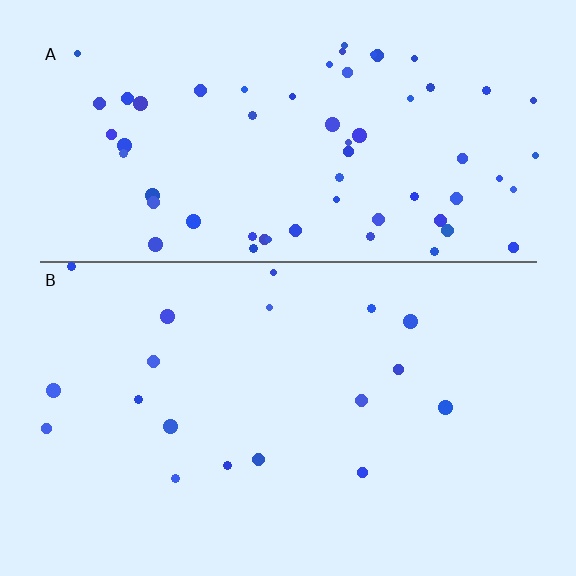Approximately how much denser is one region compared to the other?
Approximately 3.4× — region A over region B.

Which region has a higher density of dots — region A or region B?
A (the top).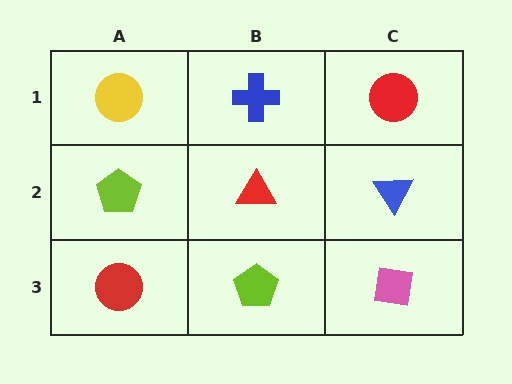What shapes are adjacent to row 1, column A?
A lime pentagon (row 2, column A), a blue cross (row 1, column B).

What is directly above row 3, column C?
A blue triangle.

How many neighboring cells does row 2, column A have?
3.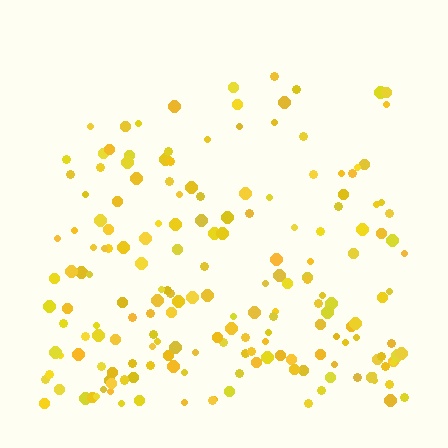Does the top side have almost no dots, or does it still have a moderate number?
Still a moderate number, just noticeably fewer than the bottom.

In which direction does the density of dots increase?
From top to bottom, with the bottom side densest.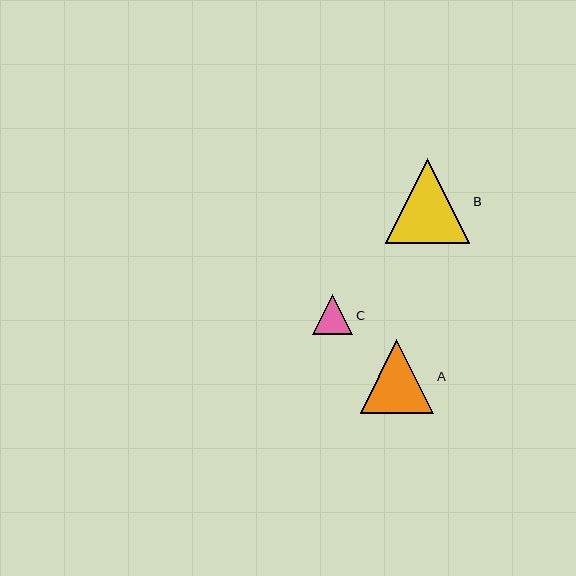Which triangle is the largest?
Triangle B is the largest with a size of approximately 84 pixels.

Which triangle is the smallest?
Triangle C is the smallest with a size of approximately 40 pixels.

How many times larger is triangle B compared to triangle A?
Triangle B is approximately 1.1 times the size of triangle A.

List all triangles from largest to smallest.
From largest to smallest: B, A, C.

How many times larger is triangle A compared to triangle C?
Triangle A is approximately 1.8 times the size of triangle C.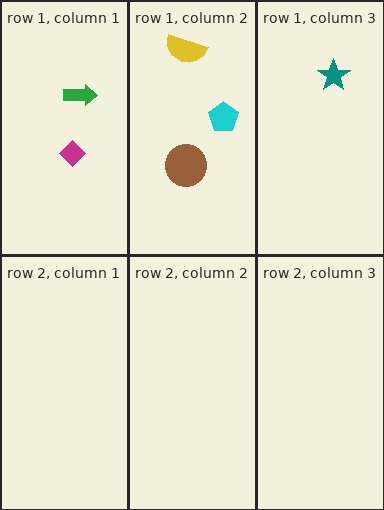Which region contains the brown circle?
The row 1, column 2 region.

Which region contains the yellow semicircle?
The row 1, column 2 region.